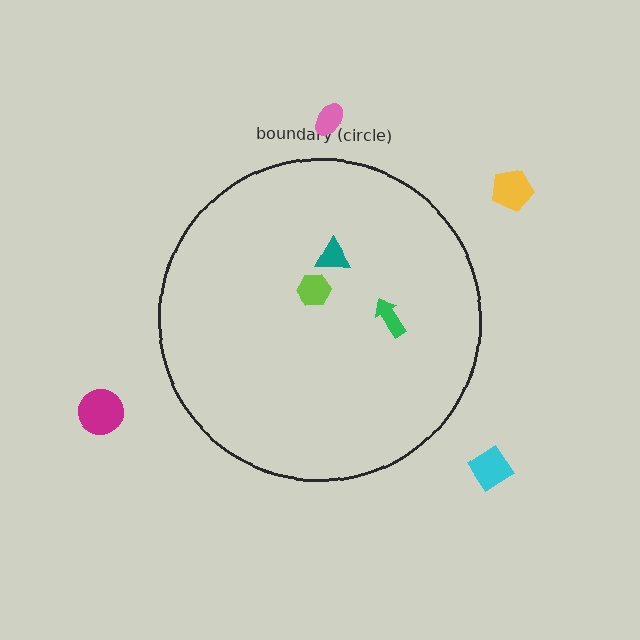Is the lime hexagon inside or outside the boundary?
Inside.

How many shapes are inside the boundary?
3 inside, 4 outside.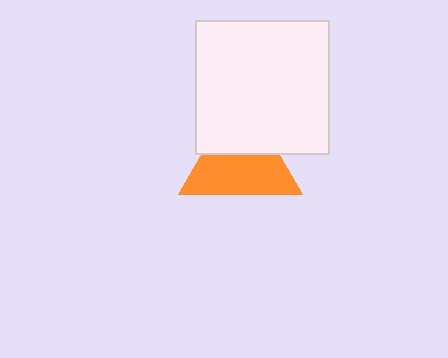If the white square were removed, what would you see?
You would see the complete orange triangle.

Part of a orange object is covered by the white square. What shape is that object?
It is a triangle.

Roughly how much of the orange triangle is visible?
About half of it is visible (roughly 60%).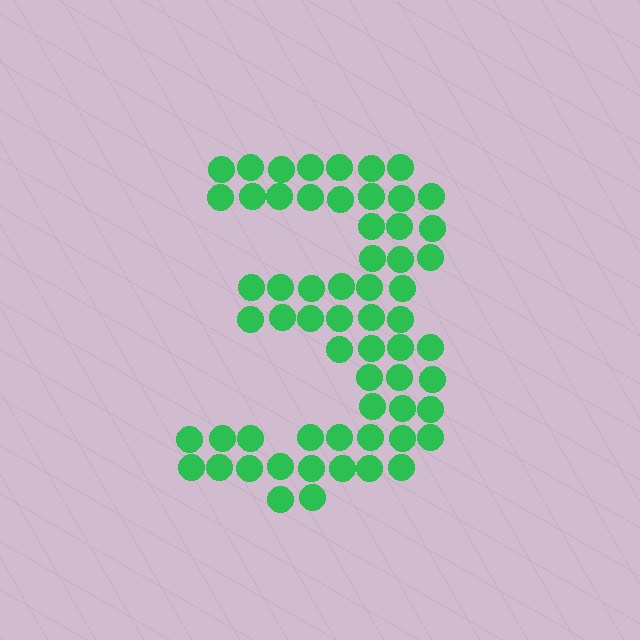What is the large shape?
The large shape is the digit 3.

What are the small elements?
The small elements are circles.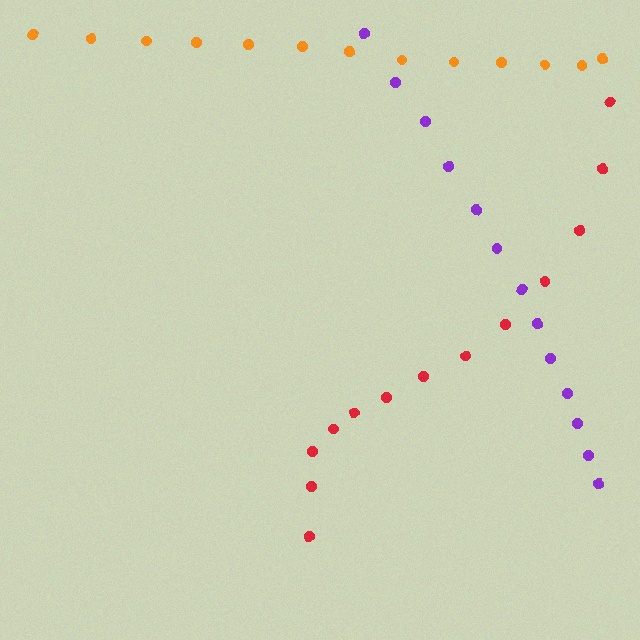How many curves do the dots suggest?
There are 3 distinct paths.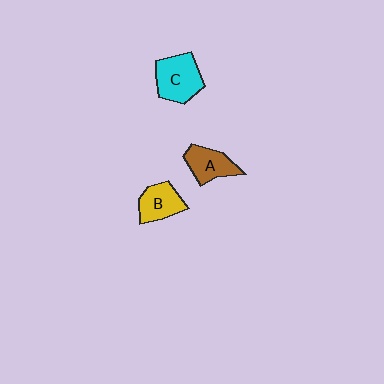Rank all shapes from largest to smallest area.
From largest to smallest: C (cyan), A (brown), B (yellow).